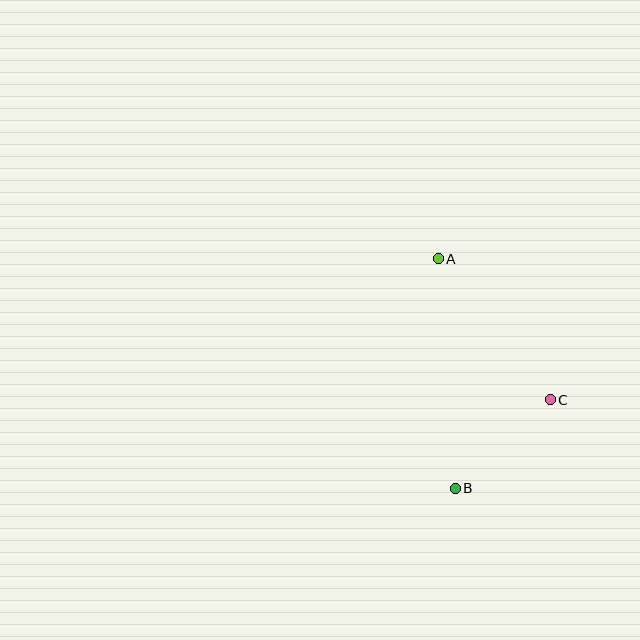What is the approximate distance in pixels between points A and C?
The distance between A and C is approximately 180 pixels.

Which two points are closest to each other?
Points B and C are closest to each other.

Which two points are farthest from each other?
Points A and B are farthest from each other.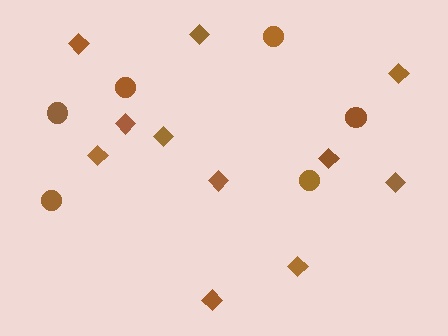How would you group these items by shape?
There are 2 groups: one group of circles (6) and one group of diamonds (11).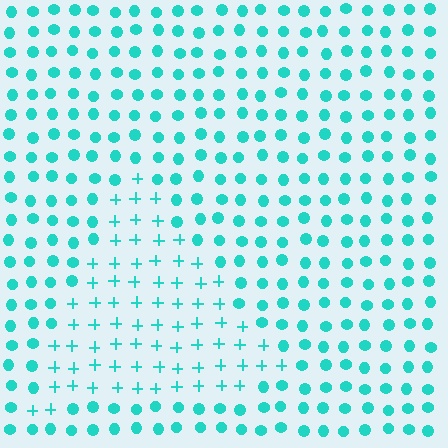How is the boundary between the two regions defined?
The boundary is defined by a change in element shape: plus signs inside vs. circles outside. All elements share the same color and spacing.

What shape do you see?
I see a triangle.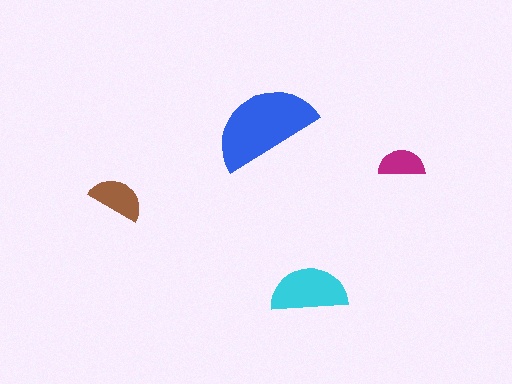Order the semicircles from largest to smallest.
the blue one, the cyan one, the brown one, the magenta one.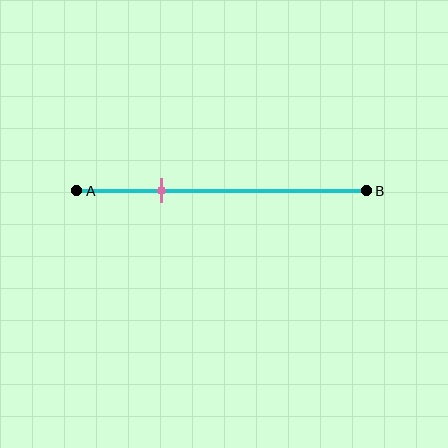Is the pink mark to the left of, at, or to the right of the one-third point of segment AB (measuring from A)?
The pink mark is to the left of the one-third point of segment AB.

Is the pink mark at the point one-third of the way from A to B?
No, the mark is at about 30% from A, not at the 33% one-third point.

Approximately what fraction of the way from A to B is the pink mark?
The pink mark is approximately 30% of the way from A to B.